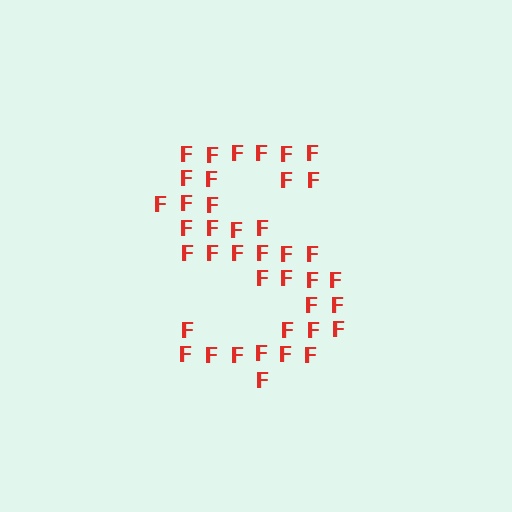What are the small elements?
The small elements are letter F's.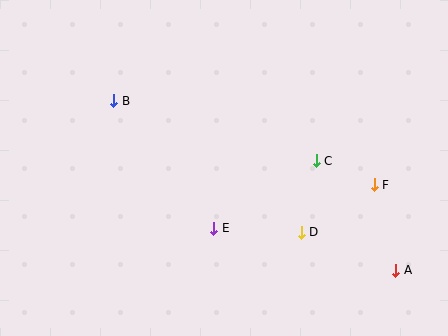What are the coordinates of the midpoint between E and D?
The midpoint between E and D is at (257, 230).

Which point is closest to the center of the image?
Point E at (214, 228) is closest to the center.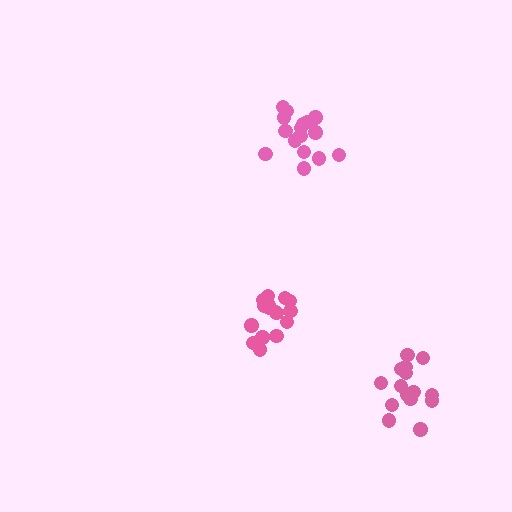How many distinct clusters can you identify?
There are 3 distinct clusters.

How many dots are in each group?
Group 1: 17 dots, Group 2: 16 dots, Group 3: 16 dots (49 total).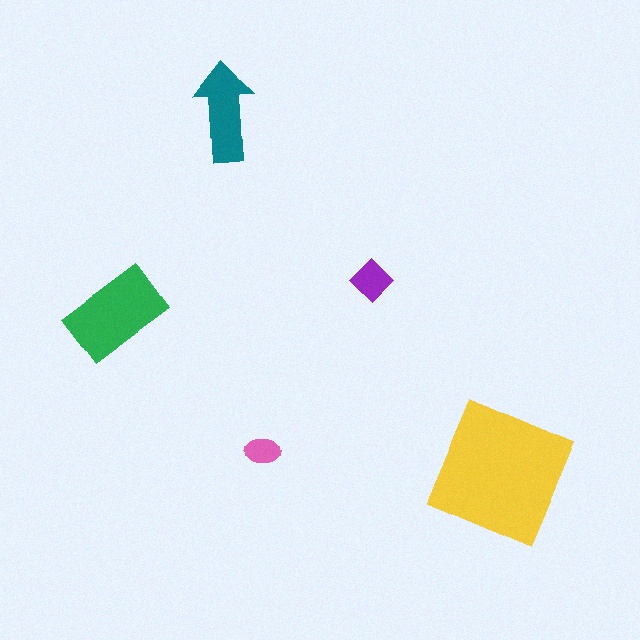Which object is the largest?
The yellow square.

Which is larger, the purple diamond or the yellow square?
The yellow square.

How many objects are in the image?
There are 5 objects in the image.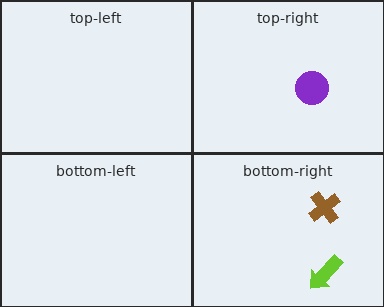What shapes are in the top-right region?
The purple circle.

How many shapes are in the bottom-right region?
2.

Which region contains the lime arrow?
The bottom-right region.